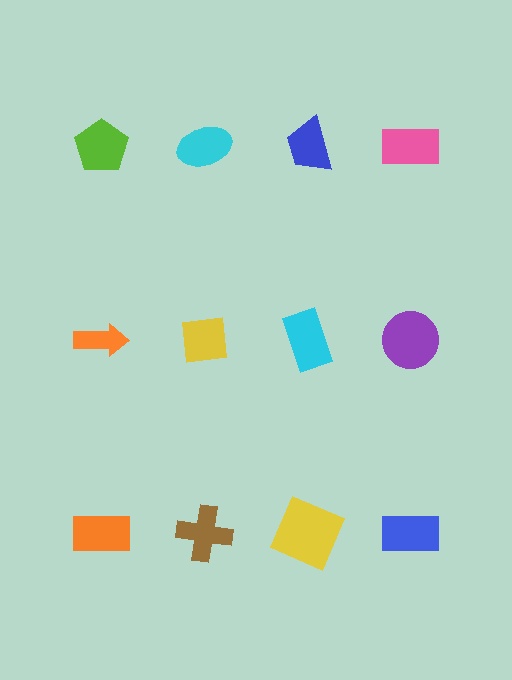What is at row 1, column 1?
A lime pentagon.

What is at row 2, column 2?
A yellow square.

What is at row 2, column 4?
A purple circle.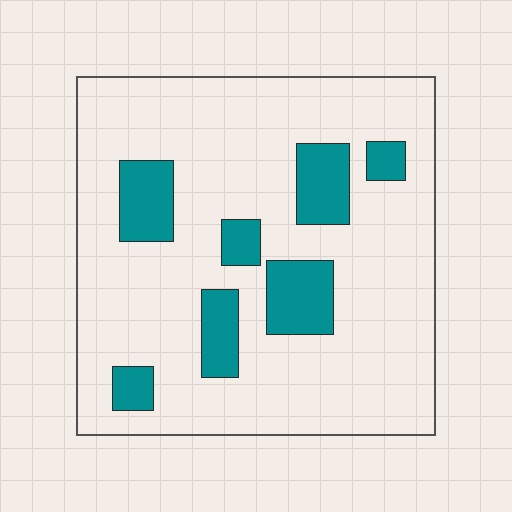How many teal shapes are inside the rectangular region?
7.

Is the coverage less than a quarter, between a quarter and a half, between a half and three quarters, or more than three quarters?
Less than a quarter.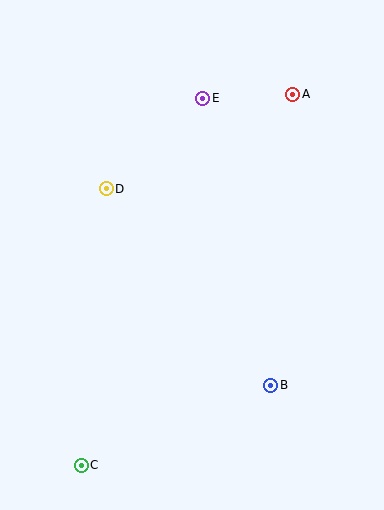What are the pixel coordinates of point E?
Point E is at (203, 98).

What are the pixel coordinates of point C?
Point C is at (81, 465).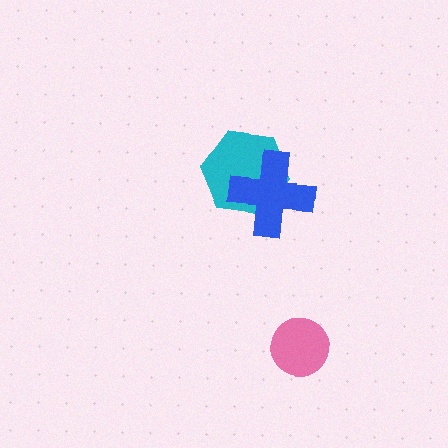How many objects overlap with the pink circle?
0 objects overlap with the pink circle.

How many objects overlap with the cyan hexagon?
1 object overlaps with the cyan hexagon.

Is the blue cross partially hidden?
No, no other shape covers it.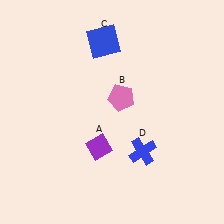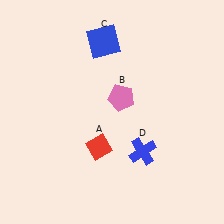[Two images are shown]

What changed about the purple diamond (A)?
In Image 1, A is purple. In Image 2, it changed to red.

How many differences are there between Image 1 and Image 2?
There is 1 difference between the two images.